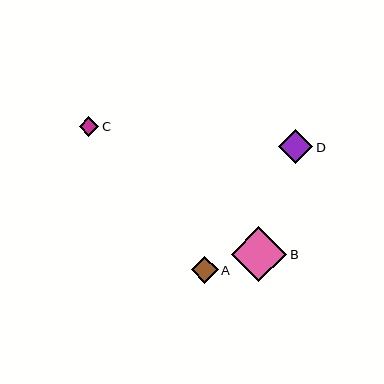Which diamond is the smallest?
Diamond C is the smallest with a size of approximately 19 pixels.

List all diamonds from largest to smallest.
From largest to smallest: B, D, A, C.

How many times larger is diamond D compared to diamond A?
Diamond D is approximately 1.3 times the size of diamond A.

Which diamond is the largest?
Diamond B is the largest with a size of approximately 55 pixels.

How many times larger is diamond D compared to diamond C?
Diamond D is approximately 1.8 times the size of diamond C.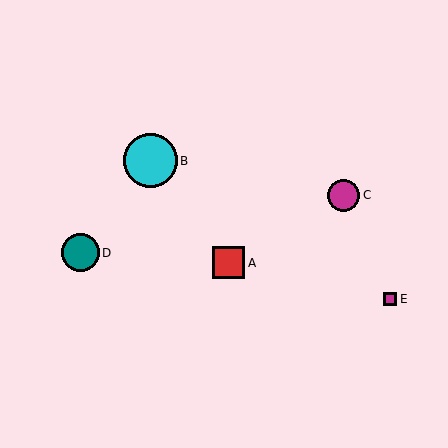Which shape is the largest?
The cyan circle (labeled B) is the largest.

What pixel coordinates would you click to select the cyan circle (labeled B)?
Click at (151, 161) to select the cyan circle B.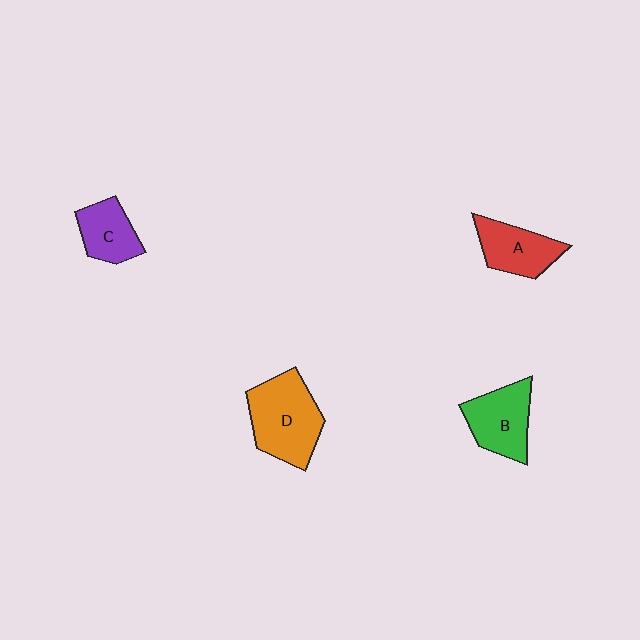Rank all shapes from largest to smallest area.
From largest to smallest: D (orange), B (green), A (red), C (purple).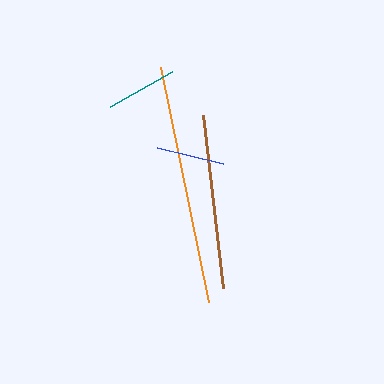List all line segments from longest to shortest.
From longest to shortest: orange, brown, teal, blue.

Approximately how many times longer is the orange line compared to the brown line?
The orange line is approximately 1.4 times the length of the brown line.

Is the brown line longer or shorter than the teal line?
The brown line is longer than the teal line.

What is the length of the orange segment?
The orange segment is approximately 240 pixels long.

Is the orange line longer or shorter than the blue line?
The orange line is longer than the blue line.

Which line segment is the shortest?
The blue line is the shortest at approximately 68 pixels.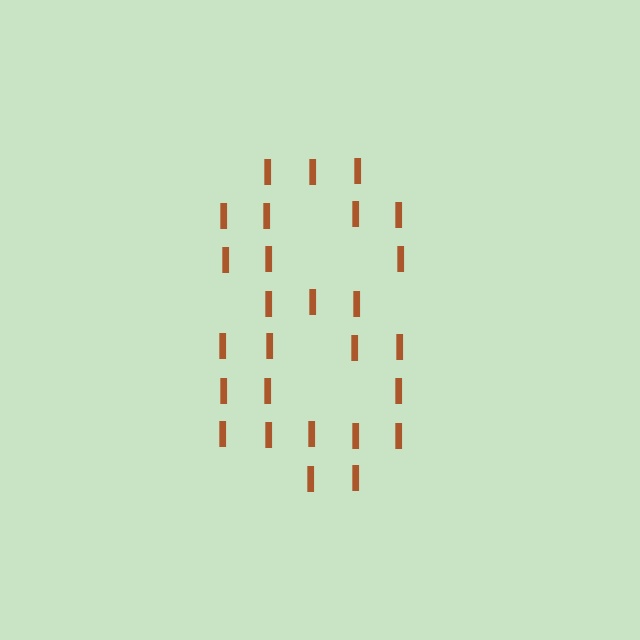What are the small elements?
The small elements are letter I's.